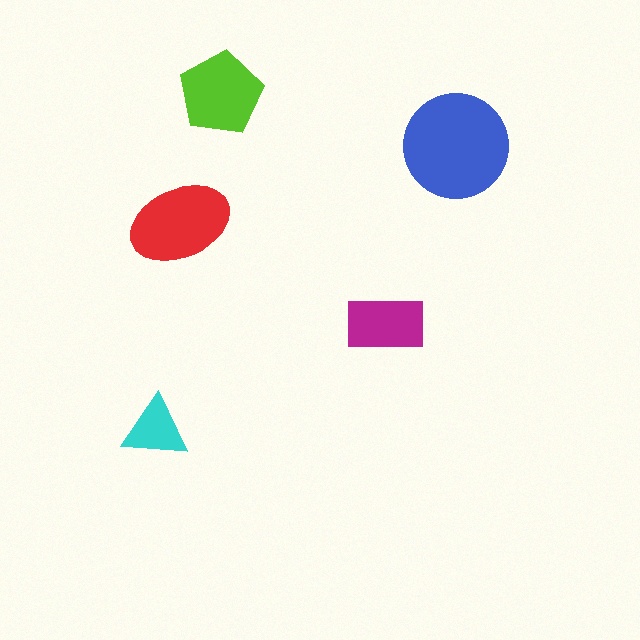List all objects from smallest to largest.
The cyan triangle, the magenta rectangle, the lime pentagon, the red ellipse, the blue circle.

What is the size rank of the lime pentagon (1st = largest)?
3rd.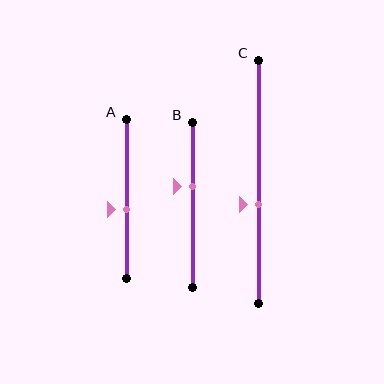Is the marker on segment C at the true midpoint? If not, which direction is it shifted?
No, the marker on segment C is shifted downward by about 9% of the segment length.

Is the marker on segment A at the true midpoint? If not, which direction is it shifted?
No, the marker on segment A is shifted downward by about 7% of the segment length.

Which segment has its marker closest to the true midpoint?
Segment A has its marker closest to the true midpoint.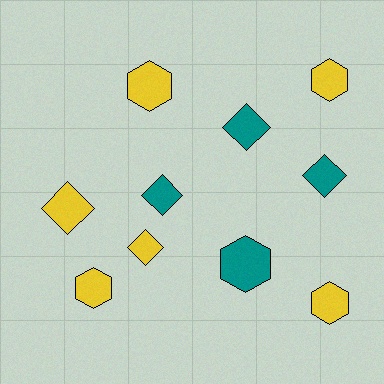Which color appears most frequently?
Yellow, with 6 objects.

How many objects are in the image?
There are 10 objects.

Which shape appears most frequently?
Hexagon, with 5 objects.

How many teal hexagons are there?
There is 1 teal hexagon.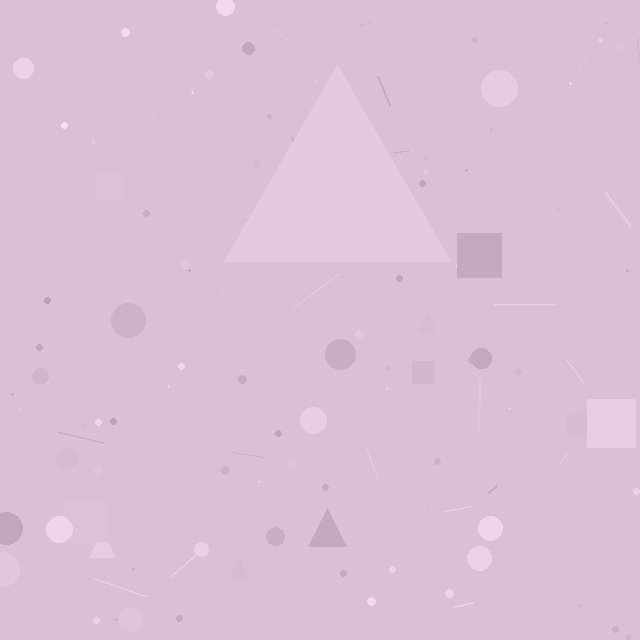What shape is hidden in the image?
A triangle is hidden in the image.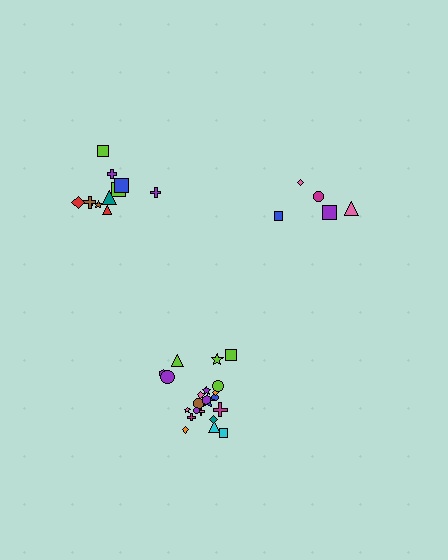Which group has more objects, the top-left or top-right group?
The top-left group.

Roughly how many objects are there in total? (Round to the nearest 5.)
Roughly 40 objects in total.